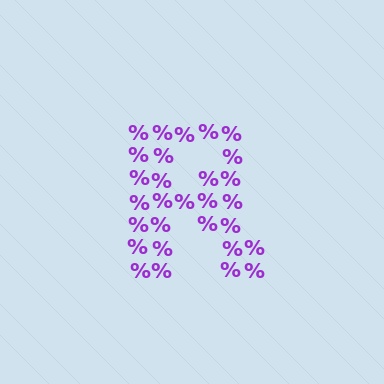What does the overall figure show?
The overall figure shows the letter R.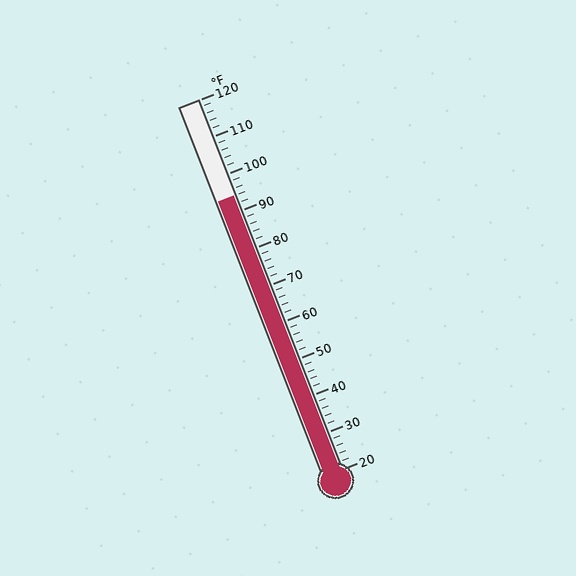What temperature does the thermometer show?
The thermometer shows approximately 94°F.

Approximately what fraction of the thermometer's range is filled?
The thermometer is filled to approximately 75% of its range.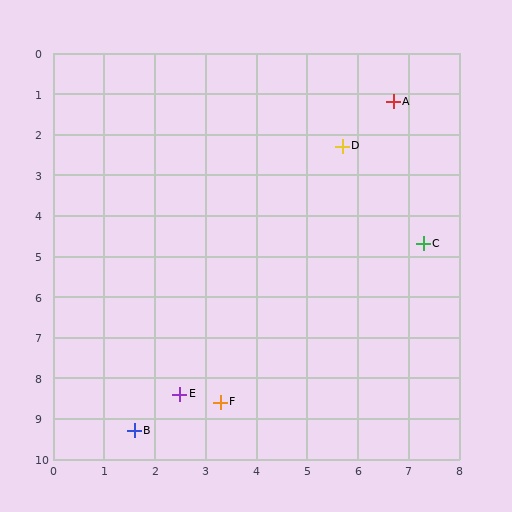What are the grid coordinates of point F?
Point F is at approximately (3.3, 8.6).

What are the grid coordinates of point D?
Point D is at approximately (5.7, 2.3).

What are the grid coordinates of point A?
Point A is at approximately (6.7, 1.2).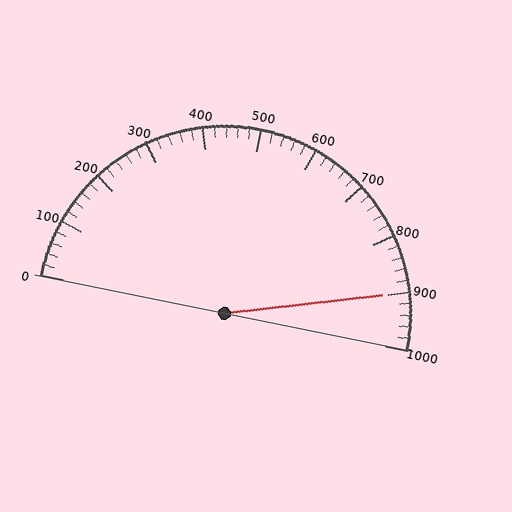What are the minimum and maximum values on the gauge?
The gauge ranges from 0 to 1000.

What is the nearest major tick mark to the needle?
The nearest major tick mark is 900.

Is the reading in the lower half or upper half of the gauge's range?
The reading is in the upper half of the range (0 to 1000).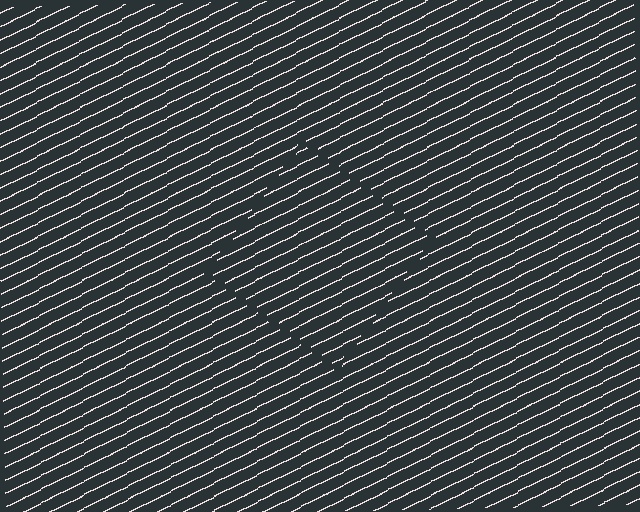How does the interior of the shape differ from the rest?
The interior of the shape contains the same grating, shifted by half a period — the contour is defined by the phase discontinuity where line-ends from the inner and outer gratings abut.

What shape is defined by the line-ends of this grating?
An illusory square. The interior of the shape contains the same grating, shifted by half a period — the contour is defined by the phase discontinuity where line-ends from the inner and outer gratings abut.